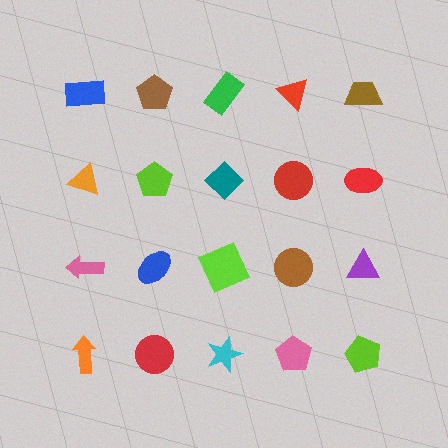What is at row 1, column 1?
A blue rectangle.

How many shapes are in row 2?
5 shapes.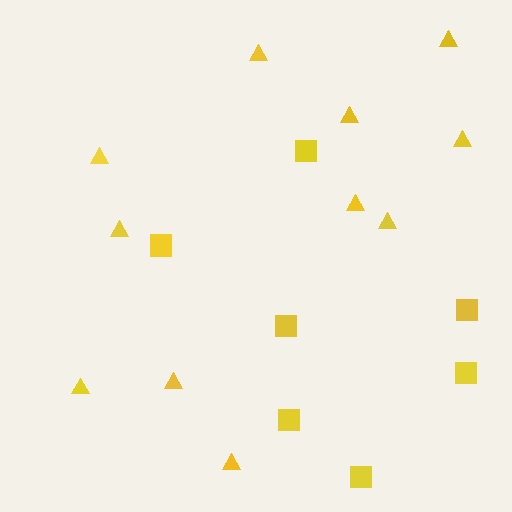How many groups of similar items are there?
There are 2 groups: one group of triangles (11) and one group of squares (7).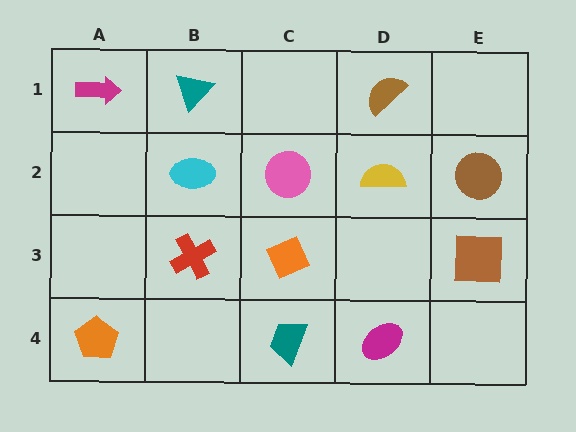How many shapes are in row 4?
3 shapes.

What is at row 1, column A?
A magenta arrow.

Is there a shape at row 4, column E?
No, that cell is empty.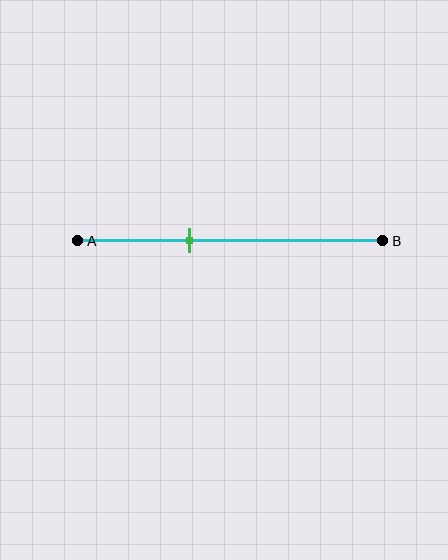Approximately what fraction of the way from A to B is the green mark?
The green mark is approximately 35% of the way from A to B.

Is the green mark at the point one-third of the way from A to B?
No, the mark is at about 35% from A, not at the 33% one-third point.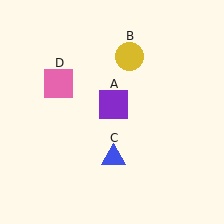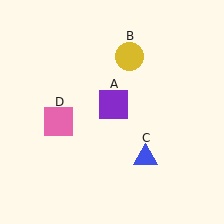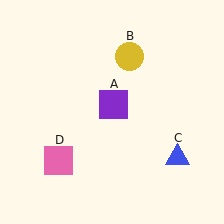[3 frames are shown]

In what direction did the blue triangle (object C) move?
The blue triangle (object C) moved right.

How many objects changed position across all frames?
2 objects changed position: blue triangle (object C), pink square (object D).